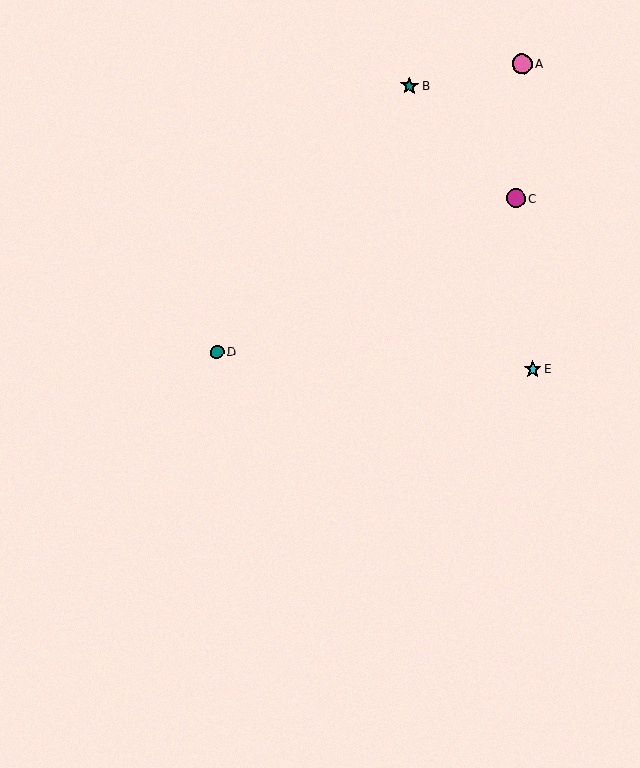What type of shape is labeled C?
Shape C is a magenta circle.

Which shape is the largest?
The pink circle (labeled A) is the largest.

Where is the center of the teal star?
The center of the teal star is at (410, 86).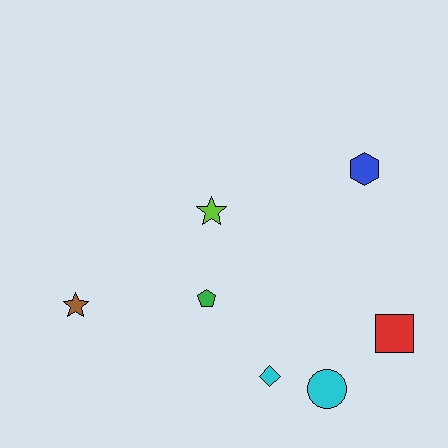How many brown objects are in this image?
There is 1 brown object.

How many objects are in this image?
There are 7 objects.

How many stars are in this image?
There are 2 stars.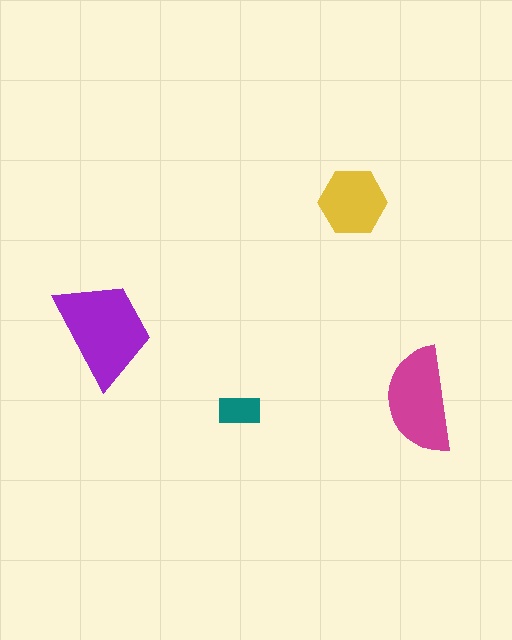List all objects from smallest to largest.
The teal rectangle, the yellow hexagon, the magenta semicircle, the purple trapezoid.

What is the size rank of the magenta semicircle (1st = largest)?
2nd.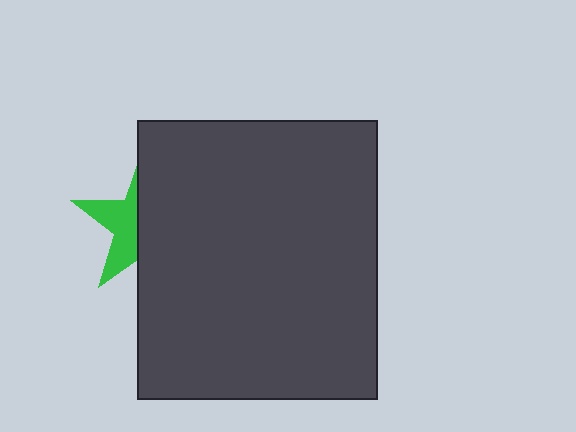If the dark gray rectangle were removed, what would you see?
You would see the complete green star.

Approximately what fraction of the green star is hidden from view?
Roughly 59% of the green star is hidden behind the dark gray rectangle.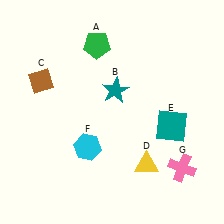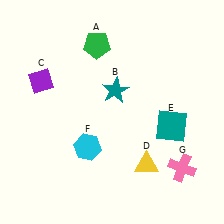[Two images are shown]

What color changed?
The diamond (C) changed from brown in Image 1 to purple in Image 2.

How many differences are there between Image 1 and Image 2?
There is 1 difference between the two images.